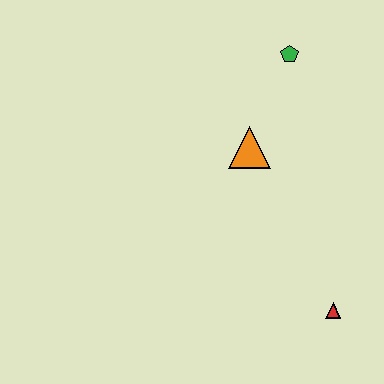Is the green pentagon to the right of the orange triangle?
Yes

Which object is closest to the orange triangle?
The green pentagon is closest to the orange triangle.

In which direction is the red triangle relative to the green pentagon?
The red triangle is below the green pentagon.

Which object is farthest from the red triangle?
The green pentagon is farthest from the red triangle.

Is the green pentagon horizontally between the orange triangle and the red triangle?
Yes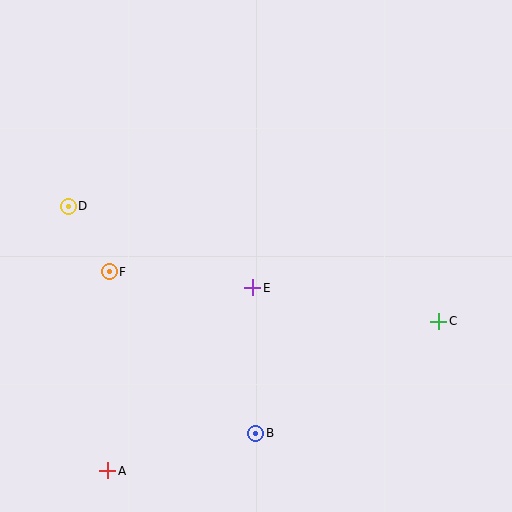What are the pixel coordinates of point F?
Point F is at (109, 272).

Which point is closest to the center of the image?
Point E at (253, 288) is closest to the center.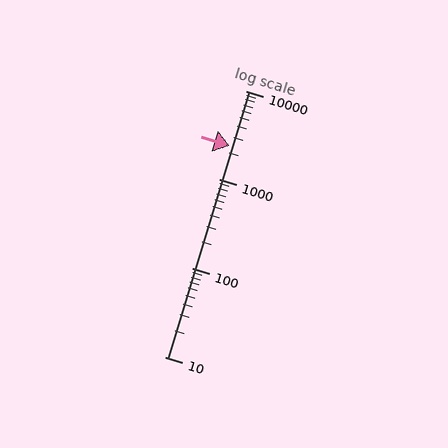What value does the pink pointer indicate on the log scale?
The pointer indicates approximately 2400.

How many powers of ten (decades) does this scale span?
The scale spans 3 decades, from 10 to 10000.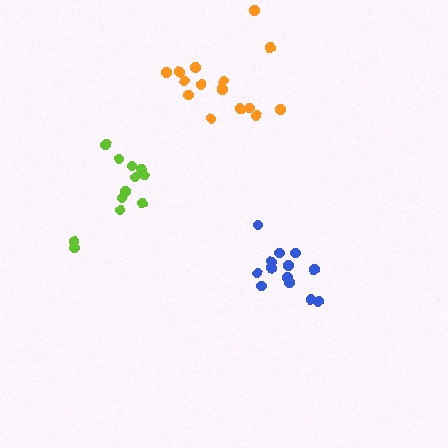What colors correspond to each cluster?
The clusters are colored: orange, lime, blue.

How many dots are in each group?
Group 1: 16 dots, Group 2: 12 dots, Group 3: 13 dots (41 total).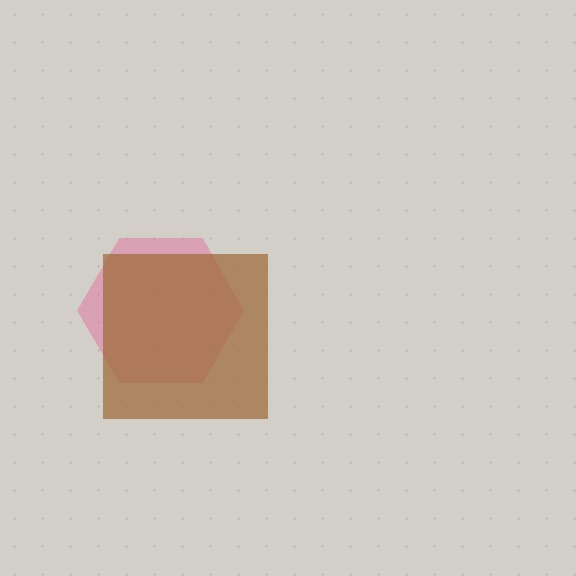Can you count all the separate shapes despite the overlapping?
Yes, there are 2 separate shapes.